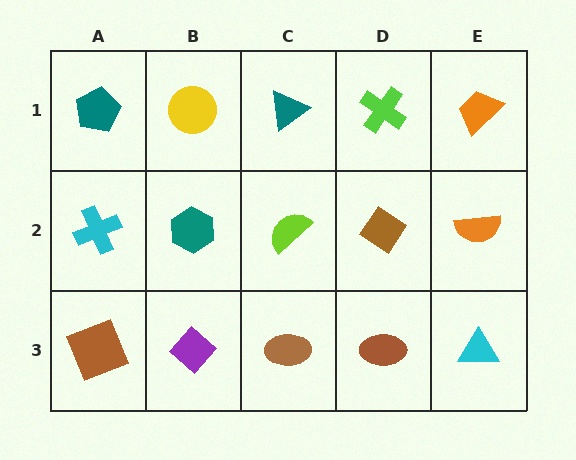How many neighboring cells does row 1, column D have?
3.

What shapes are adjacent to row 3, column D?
A brown diamond (row 2, column D), a brown ellipse (row 3, column C), a cyan triangle (row 3, column E).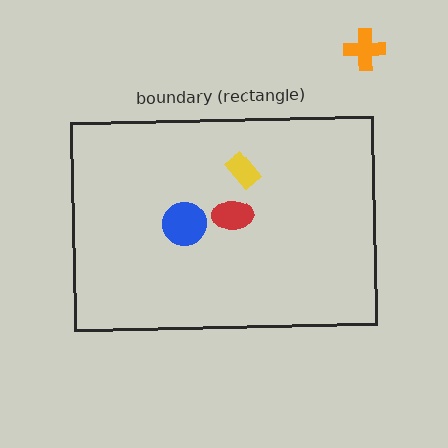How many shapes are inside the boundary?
3 inside, 1 outside.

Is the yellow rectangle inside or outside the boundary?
Inside.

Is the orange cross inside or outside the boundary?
Outside.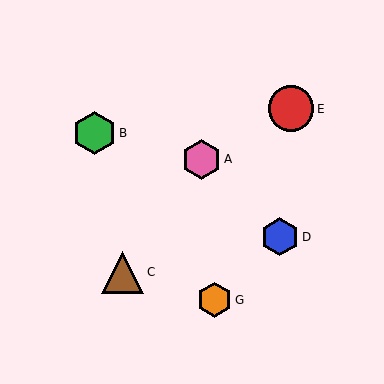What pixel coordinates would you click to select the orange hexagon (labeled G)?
Click at (215, 300) to select the orange hexagon G.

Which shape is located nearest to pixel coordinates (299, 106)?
The red circle (labeled E) at (291, 109) is nearest to that location.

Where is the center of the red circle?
The center of the red circle is at (291, 109).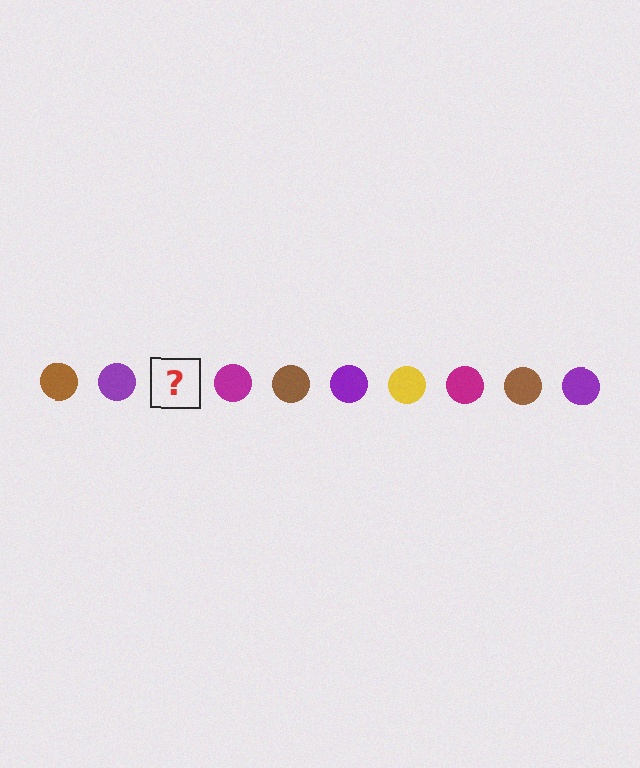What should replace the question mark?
The question mark should be replaced with a yellow circle.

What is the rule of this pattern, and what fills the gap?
The rule is that the pattern cycles through brown, purple, yellow, magenta circles. The gap should be filled with a yellow circle.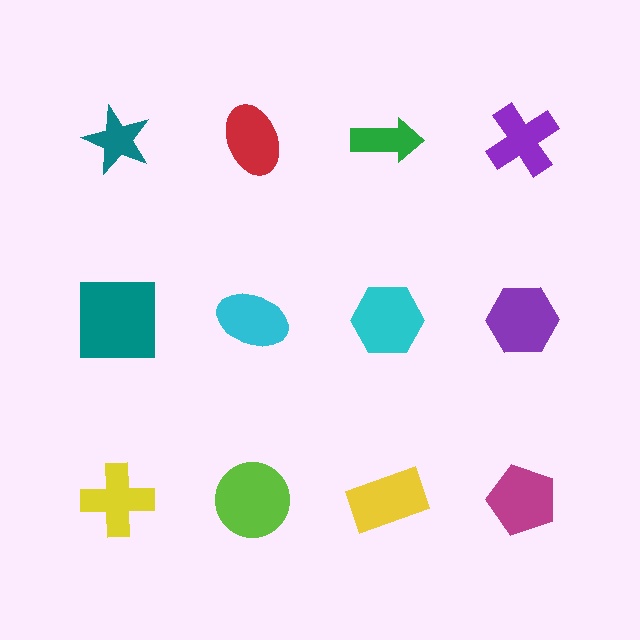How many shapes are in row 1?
4 shapes.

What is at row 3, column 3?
A yellow rectangle.